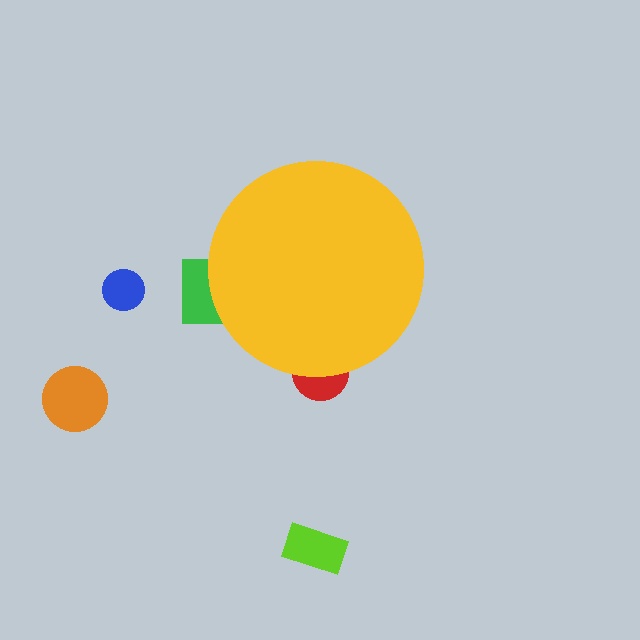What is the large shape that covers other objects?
A yellow circle.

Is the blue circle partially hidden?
No, the blue circle is fully visible.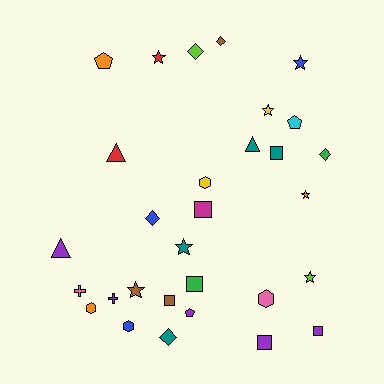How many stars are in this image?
There are 7 stars.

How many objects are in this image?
There are 30 objects.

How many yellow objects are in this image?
There are 2 yellow objects.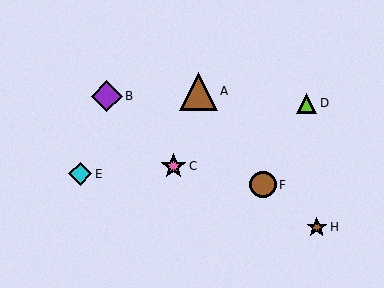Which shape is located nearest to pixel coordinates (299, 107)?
The lime triangle (labeled D) at (307, 103) is nearest to that location.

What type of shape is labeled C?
Shape C is a pink star.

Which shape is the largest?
The brown triangle (labeled A) is the largest.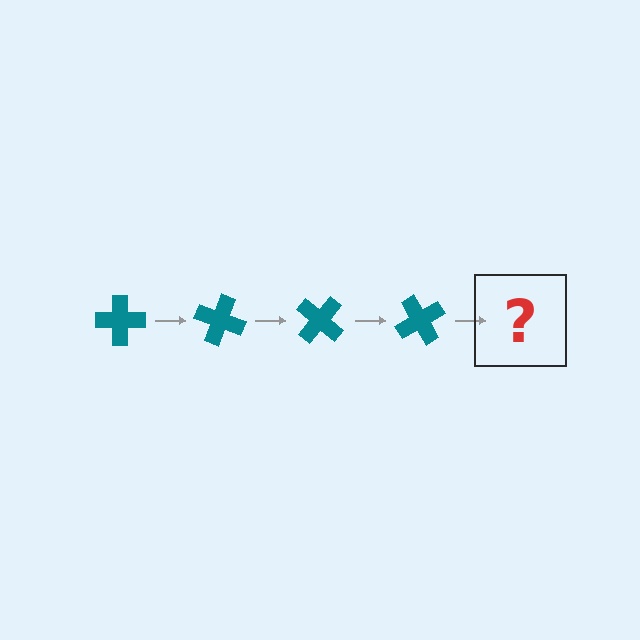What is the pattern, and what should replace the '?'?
The pattern is that the cross rotates 20 degrees each step. The '?' should be a teal cross rotated 80 degrees.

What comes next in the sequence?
The next element should be a teal cross rotated 80 degrees.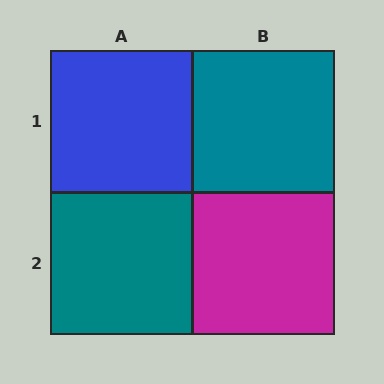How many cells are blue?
1 cell is blue.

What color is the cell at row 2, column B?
Magenta.